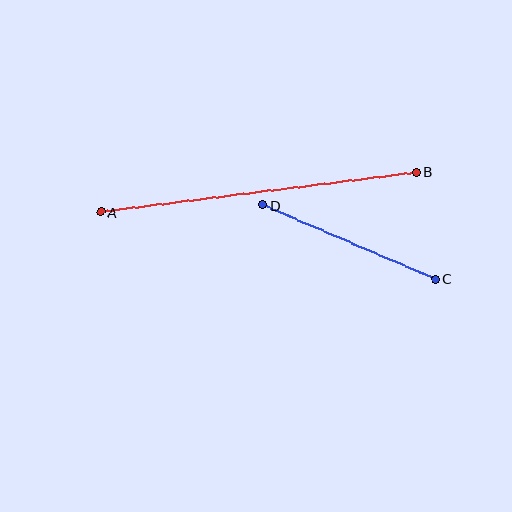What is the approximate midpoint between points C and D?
The midpoint is at approximately (349, 242) pixels.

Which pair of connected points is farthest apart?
Points A and B are farthest apart.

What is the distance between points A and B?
The distance is approximately 318 pixels.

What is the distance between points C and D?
The distance is approximately 188 pixels.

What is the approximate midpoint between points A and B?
The midpoint is at approximately (259, 192) pixels.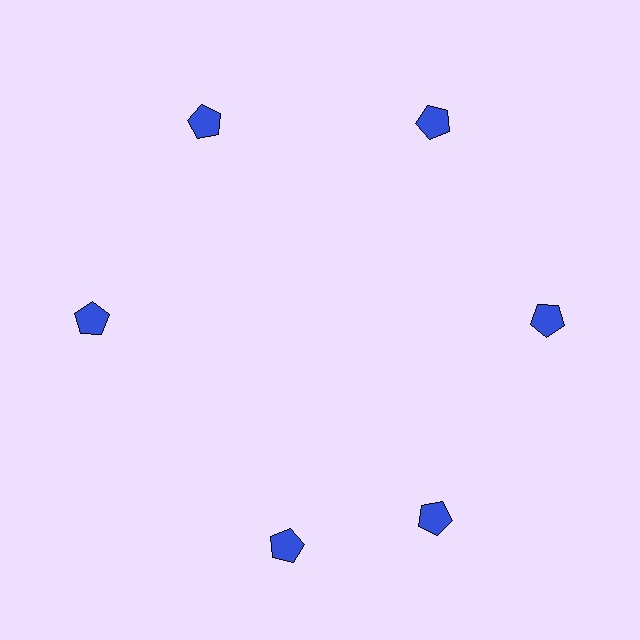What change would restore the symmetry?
The symmetry would be restored by rotating it back into even spacing with its neighbors so that all 6 pentagons sit at equal angles and equal distance from the center.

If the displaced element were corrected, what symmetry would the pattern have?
It would have 6-fold rotational symmetry — the pattern would map onto itself every 60 degrees.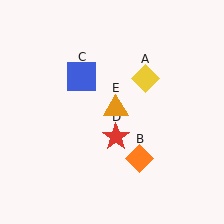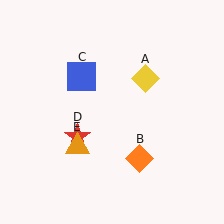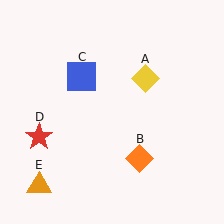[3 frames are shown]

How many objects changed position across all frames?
2 objects changed position: red star (object D), orange triangle (object E).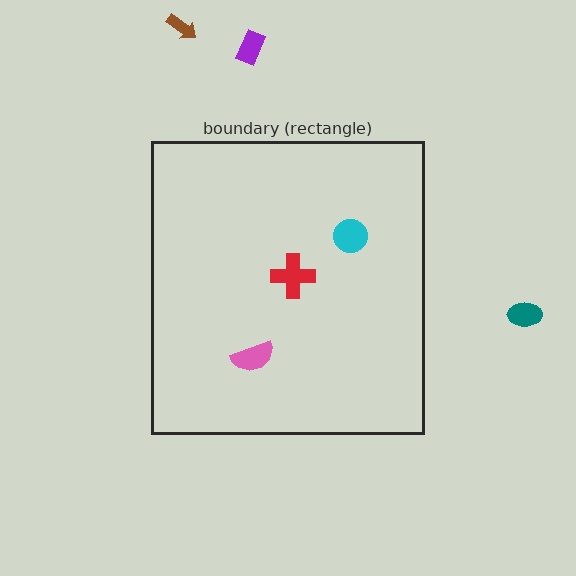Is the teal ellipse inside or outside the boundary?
Outside.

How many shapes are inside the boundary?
3 inside, 3 outside.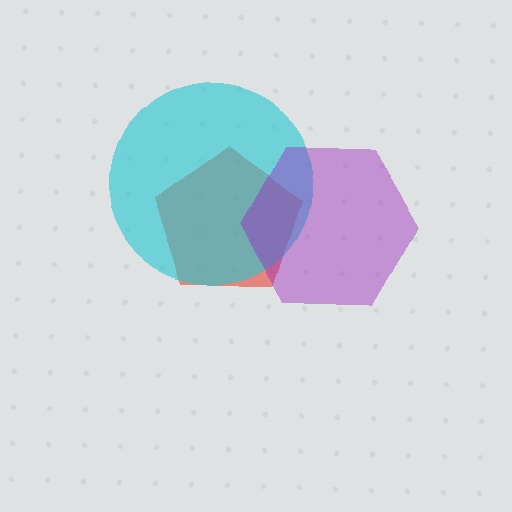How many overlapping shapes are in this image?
There are 3 overlapping shapes in the image.